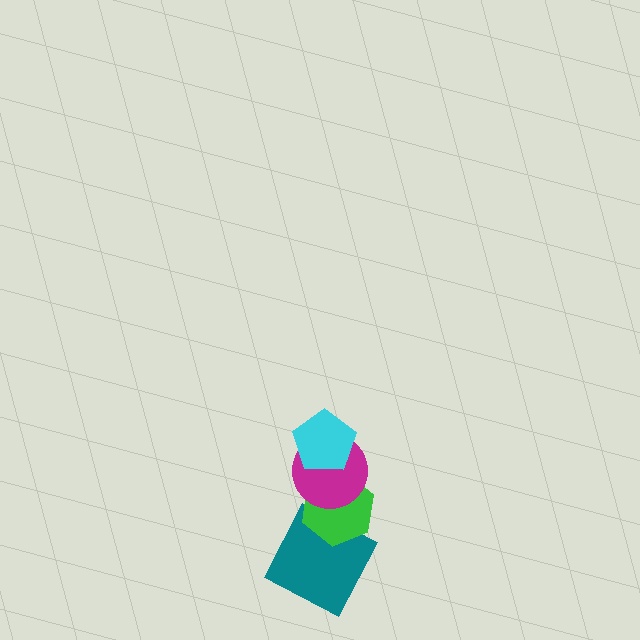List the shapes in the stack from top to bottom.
From top to bottom: the cyan pentagon, the magenta circle, the green hexagon, the teal square.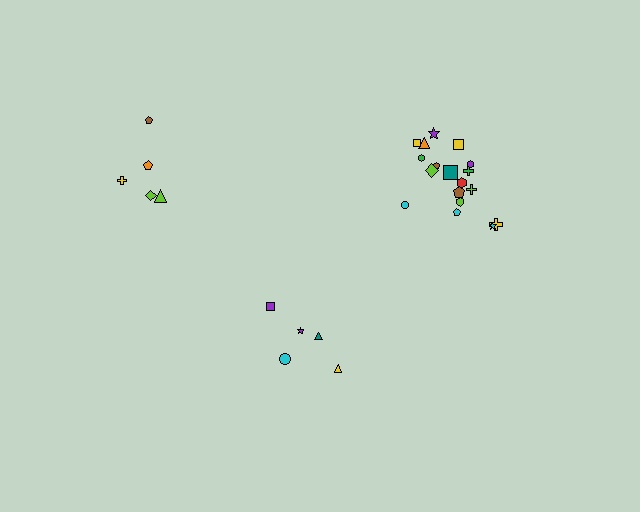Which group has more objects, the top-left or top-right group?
The top-right group.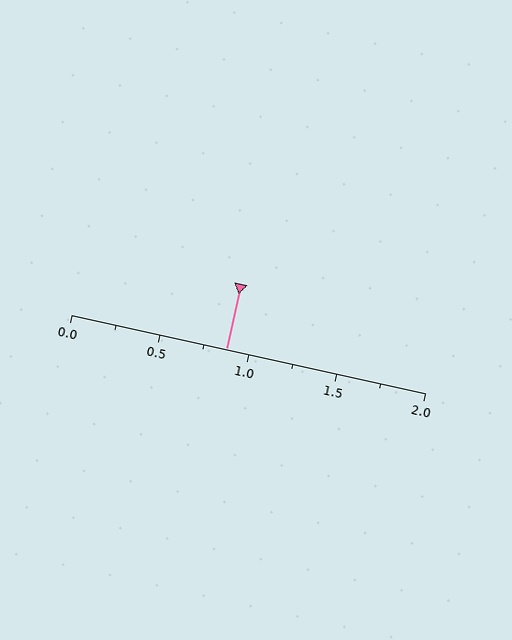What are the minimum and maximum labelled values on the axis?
The axis runs from 0.0 to 2.0.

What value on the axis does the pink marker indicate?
The marker indicates approximately 0.88.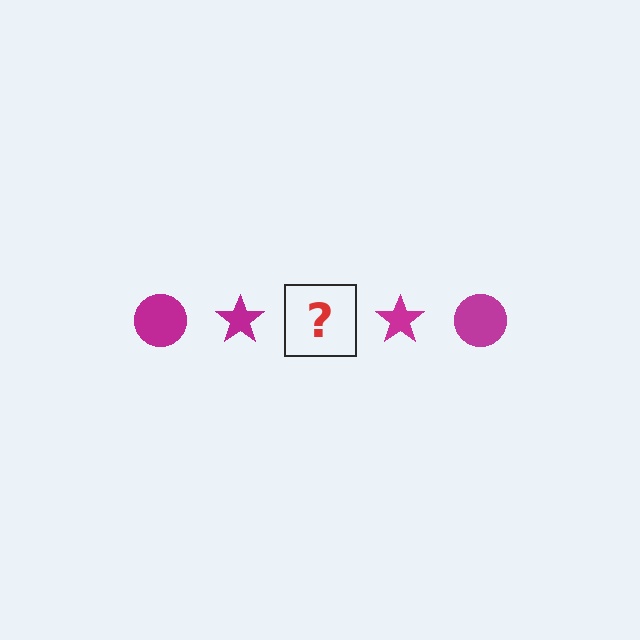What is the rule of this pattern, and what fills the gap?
The rule is that the pattern cycles through circle, star shapes in magenta. The gap should be filled with a magenta circle.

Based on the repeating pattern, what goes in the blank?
The blank should be a magenta circle.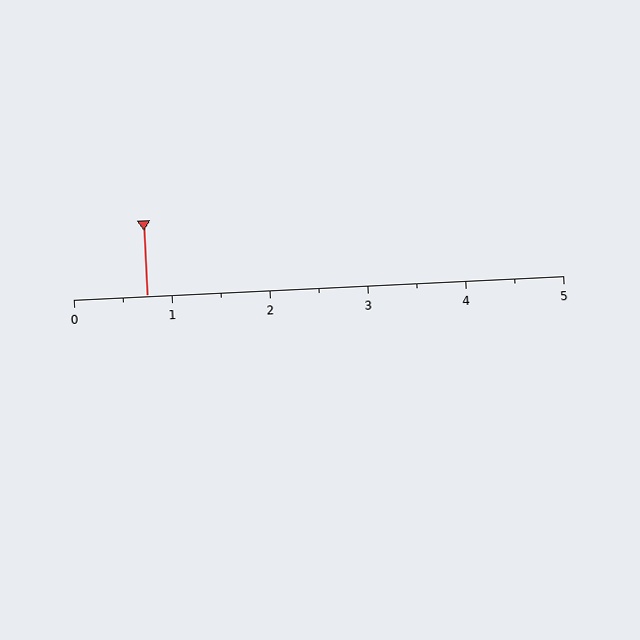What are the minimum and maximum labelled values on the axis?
The axis runs from 0 to 5.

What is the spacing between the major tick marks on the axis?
The major ticks are spaced 1 apart.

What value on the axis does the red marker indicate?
The marker indicates approximately 0.8.